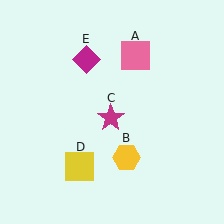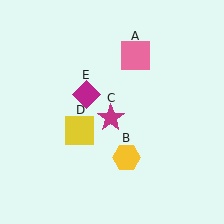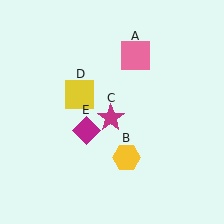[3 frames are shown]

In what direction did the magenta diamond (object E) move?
The magenta diamond (object E) moved down.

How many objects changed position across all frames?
2 objects changed position: yellow square (object D), magenta diamond (object E).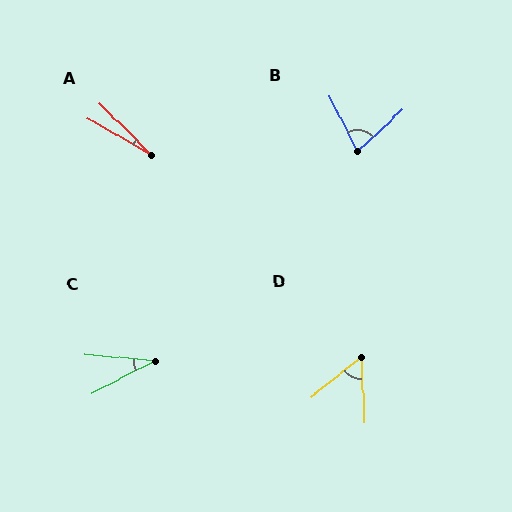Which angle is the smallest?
A, at approximately 16 degrees.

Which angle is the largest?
B, at approximately 74 degrees.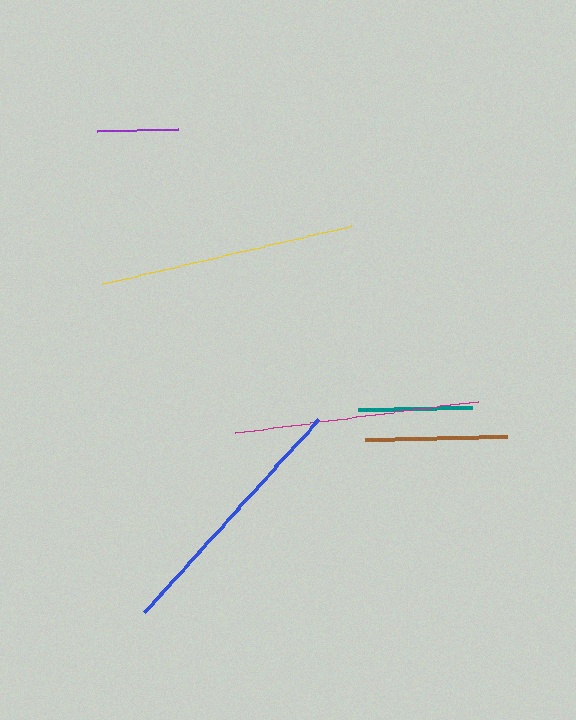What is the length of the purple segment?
The purple segment is approximately 81 pixels long.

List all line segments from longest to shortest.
From longest to shortest: blue, yellow, magenta, brown, teal, purple.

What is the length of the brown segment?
The brown segment is approximately 142 pixels long.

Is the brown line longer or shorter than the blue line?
The blue line is longer than the brown line.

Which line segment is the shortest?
The purple line is the shortest at approximately 81 pixels.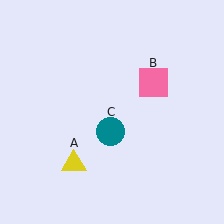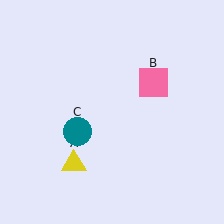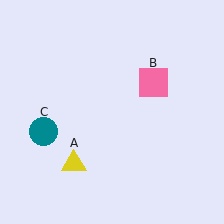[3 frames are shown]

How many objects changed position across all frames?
1 object changed position: teal circle (object C).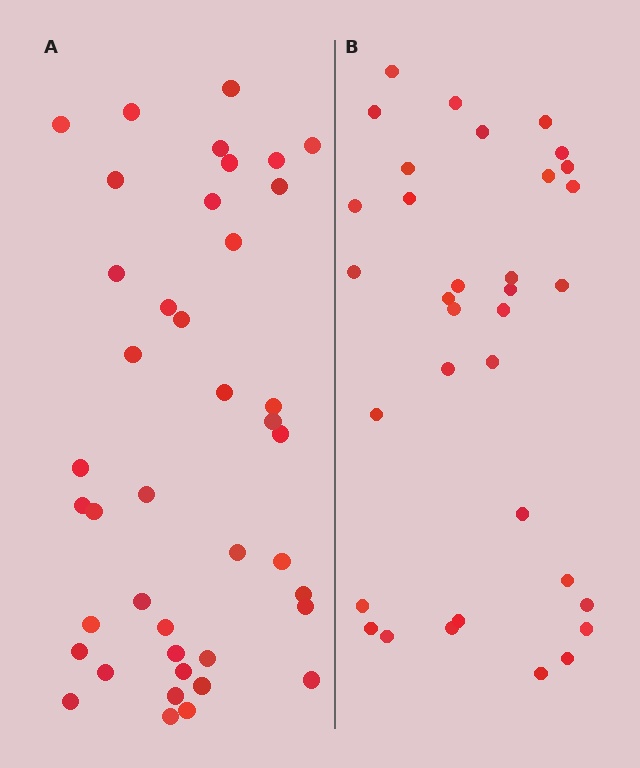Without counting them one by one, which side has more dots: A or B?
Region A (the left region) has more dots.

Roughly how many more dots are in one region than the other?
Region A has roughly 8 or so more dots than region B.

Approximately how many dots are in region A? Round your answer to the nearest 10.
About 40 dots. (The exact count is 41, which rounds to 40.)